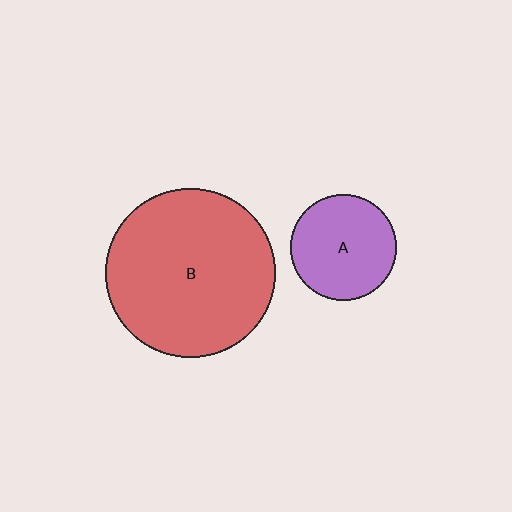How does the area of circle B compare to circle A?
Approximately 2.6 times.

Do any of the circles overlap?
No, none of the circles overlap.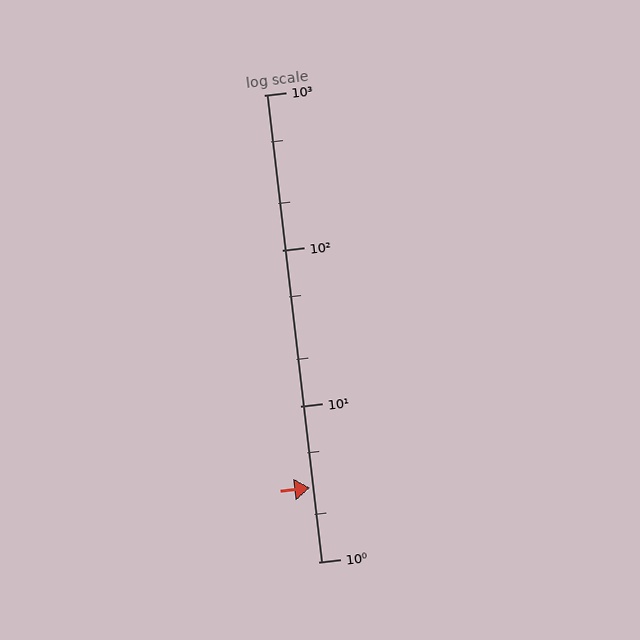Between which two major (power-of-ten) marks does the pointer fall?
The pointer is between 1 and 10.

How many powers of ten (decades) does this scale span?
The scale spans 3 decades, from 1 to 1000.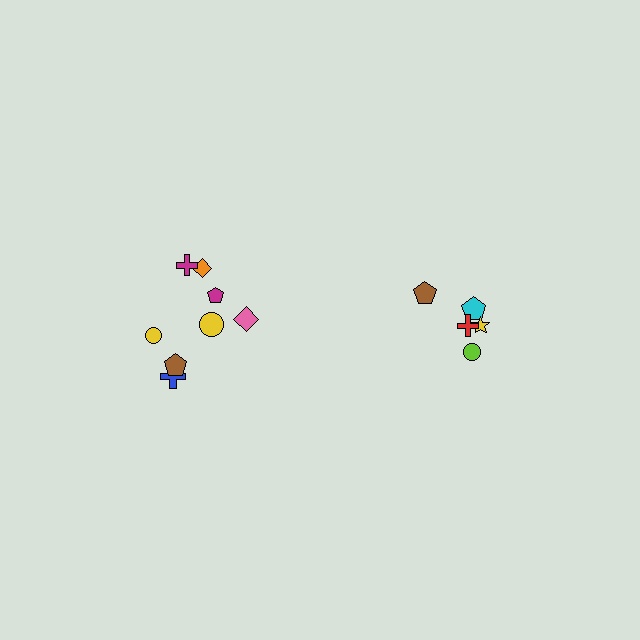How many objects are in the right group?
There are 5 objects.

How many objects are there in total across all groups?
There are 13 objects.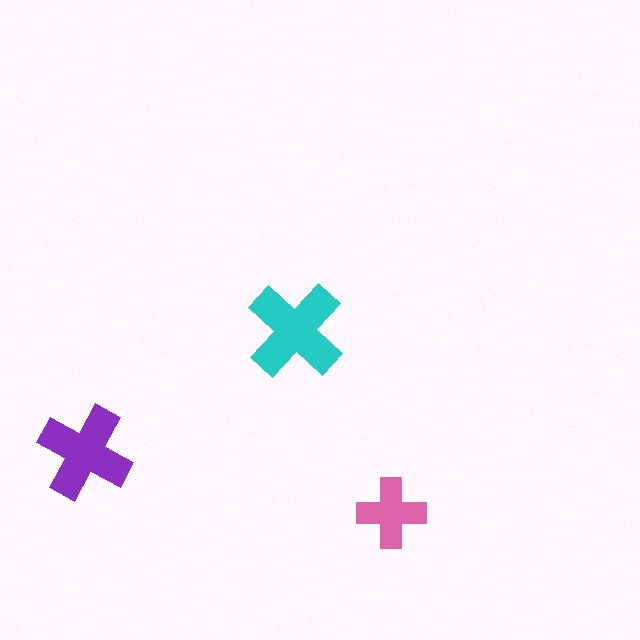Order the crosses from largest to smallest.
the cyan one, the purple one, the pink one.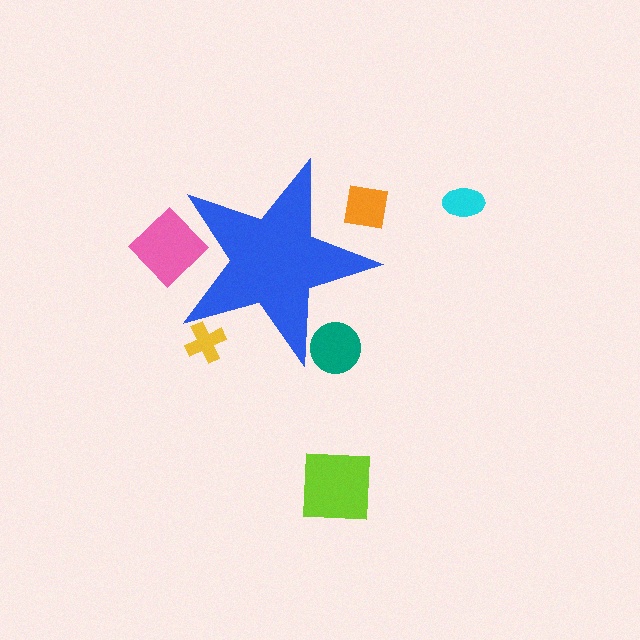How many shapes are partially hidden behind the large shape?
4 shapes are partially hidden.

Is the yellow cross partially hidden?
Yes, the yellow cross is partially hidden behind the blue star.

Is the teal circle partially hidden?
Yes, the teal circle is partially hidden behind the blue star.